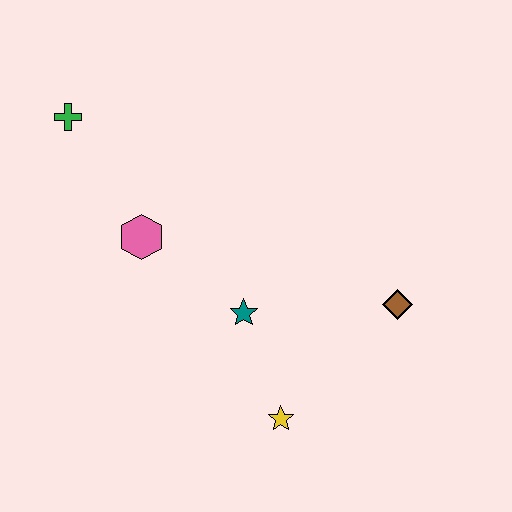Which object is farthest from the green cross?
The brown diamond is farthest from the green cross.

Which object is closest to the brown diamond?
The teal star is closest to the brown diamond.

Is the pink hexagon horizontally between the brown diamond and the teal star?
No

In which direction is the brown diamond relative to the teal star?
The brown diamond is to the right of the teal star.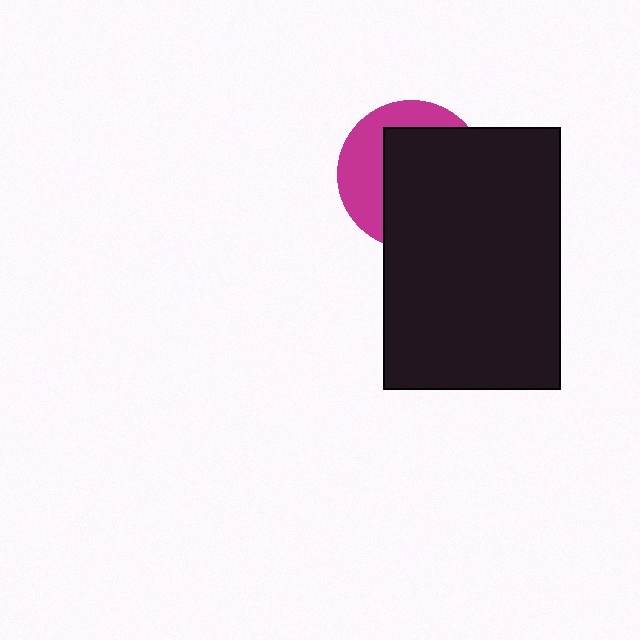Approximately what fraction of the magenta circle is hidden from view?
Roughly 63% of the magenta circle is hidden behind the black rectangle.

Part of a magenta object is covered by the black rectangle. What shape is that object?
It is a circle.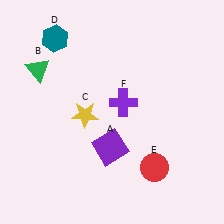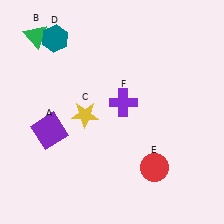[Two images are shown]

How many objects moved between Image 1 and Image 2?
2 objects moved between the two images.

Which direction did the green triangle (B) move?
The green triangle (B) moved up.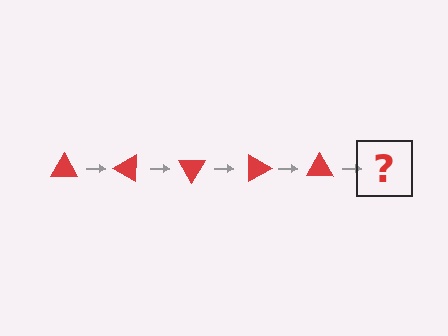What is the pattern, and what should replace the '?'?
The pattern is that the triangle rotates 30 degrees each step. The '?' should be a red triangle rotated 150 degrees.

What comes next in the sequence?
The next element should be a red triangle rotated 150 degrees.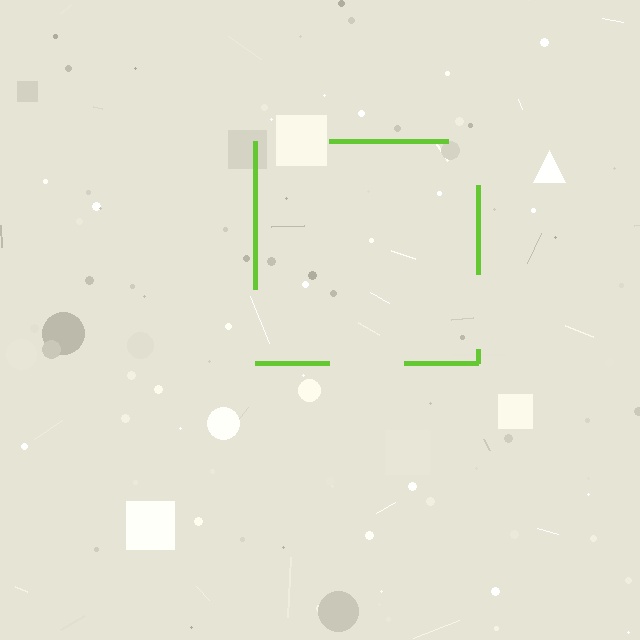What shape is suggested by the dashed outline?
The dashed outline suggests a square.